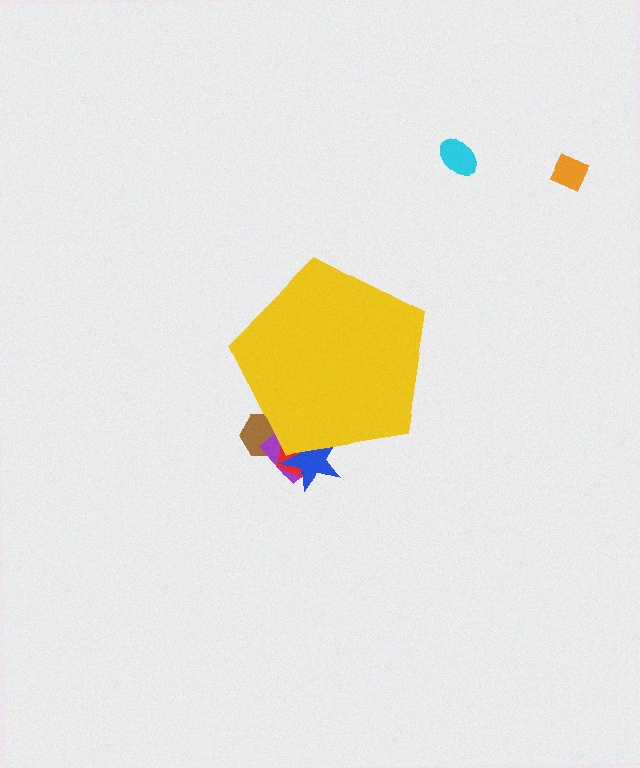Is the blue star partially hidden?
Yes, the blue star is partially hidden behind the yellow pentagon.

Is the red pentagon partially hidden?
Yes, the red pentagon is partially hidden behind the yellow pentagon.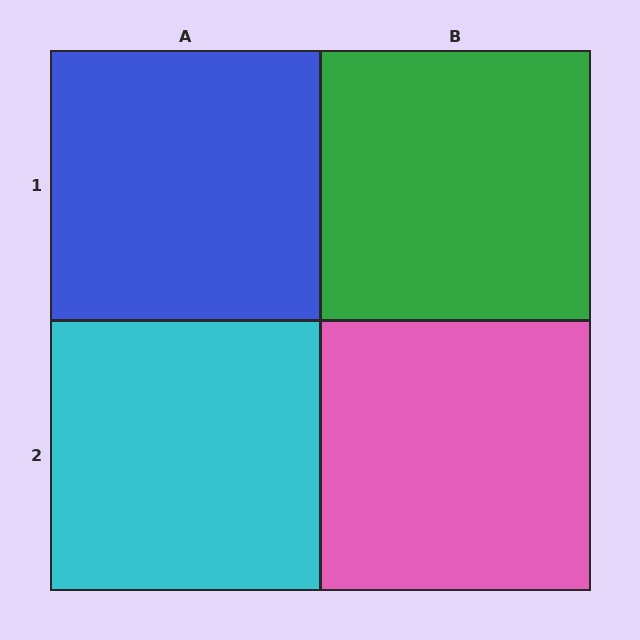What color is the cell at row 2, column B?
Pink.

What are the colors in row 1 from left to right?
Blue, green.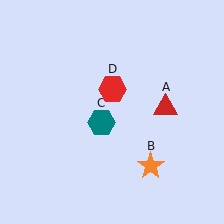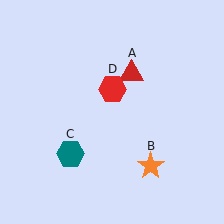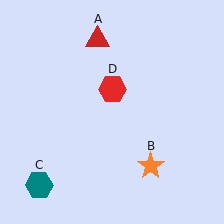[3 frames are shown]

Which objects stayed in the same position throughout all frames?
Orange star (object B) and red hexagon (object D) remained stationary.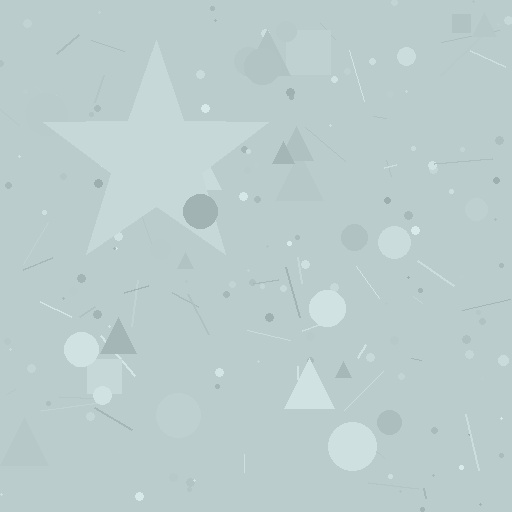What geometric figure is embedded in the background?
A star is embedded in the background.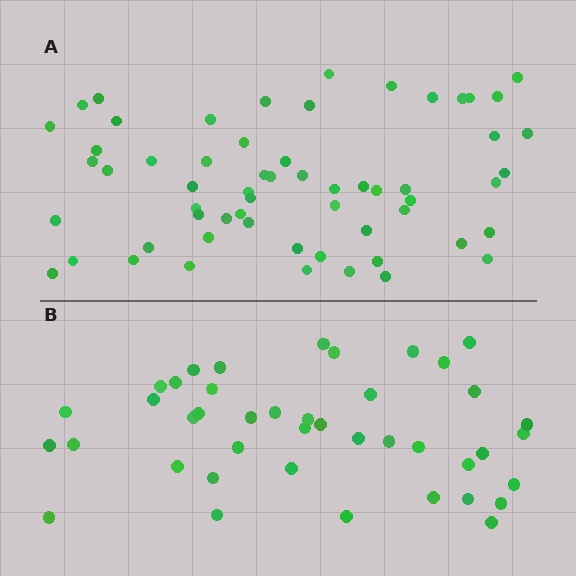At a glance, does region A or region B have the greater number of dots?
Region A (the top region) has more dots.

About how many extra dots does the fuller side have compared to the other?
Region A has approximately 20 more dots than region B.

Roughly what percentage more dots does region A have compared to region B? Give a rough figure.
About 45% more.